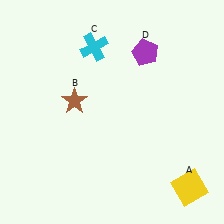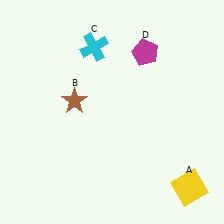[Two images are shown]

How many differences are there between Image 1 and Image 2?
There is 1 difference between the two images.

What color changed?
The pentagon (D) changed from purple in Image 1 to magenta in Image 2.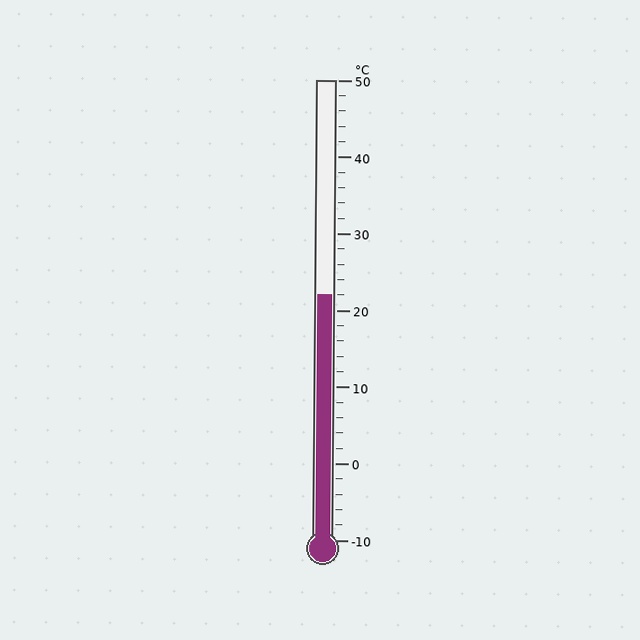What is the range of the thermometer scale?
The thermometer scale ranges from -10°C to 50°C.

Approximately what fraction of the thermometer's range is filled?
The thermometer is filled to approximately 55% of its range.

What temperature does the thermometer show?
The thermometer shows approximately 22°C.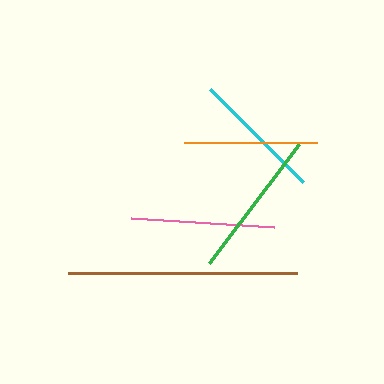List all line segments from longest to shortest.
From longest to shortest: brown, green, pink, orange, cyan.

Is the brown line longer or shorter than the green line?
The brown line is longer than the green line.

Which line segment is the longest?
The brown line is the longest at approximately 229 pixels.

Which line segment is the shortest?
The cyan line is the shortest at approximately 132 pixels.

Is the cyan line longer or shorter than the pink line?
The pink line is longer than the cyan line.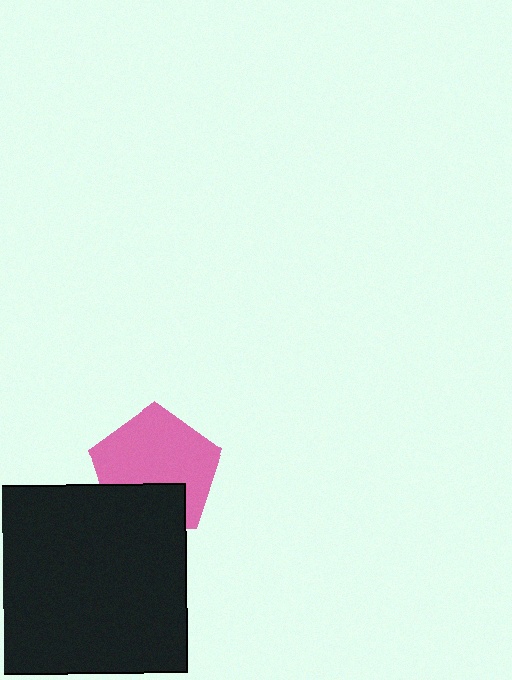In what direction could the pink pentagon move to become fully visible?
The pink pentagon could move up. That would shift it out from behind the black square entirely.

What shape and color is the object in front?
The object in front is a black square.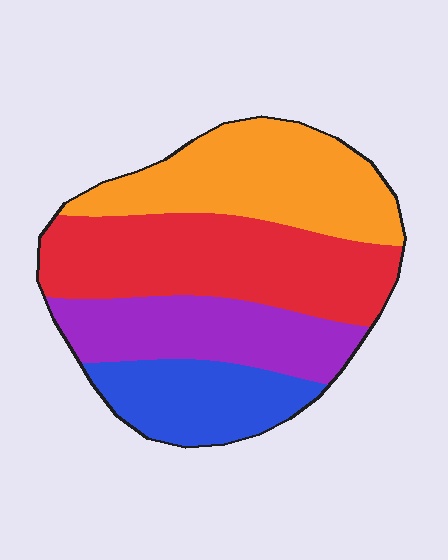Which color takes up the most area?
Red, at roughly 35%.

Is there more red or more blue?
Red.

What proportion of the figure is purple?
Purple takes up about one fifth (1/5) of the figure.